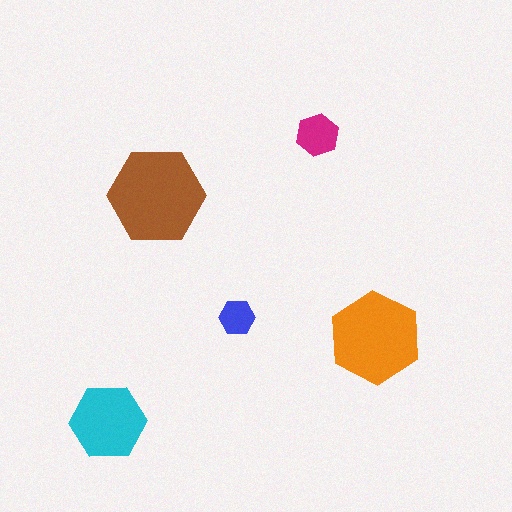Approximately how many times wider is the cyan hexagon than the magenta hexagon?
About 2 times wider.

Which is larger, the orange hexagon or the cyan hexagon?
The orange one.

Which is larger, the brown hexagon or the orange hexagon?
The brown one.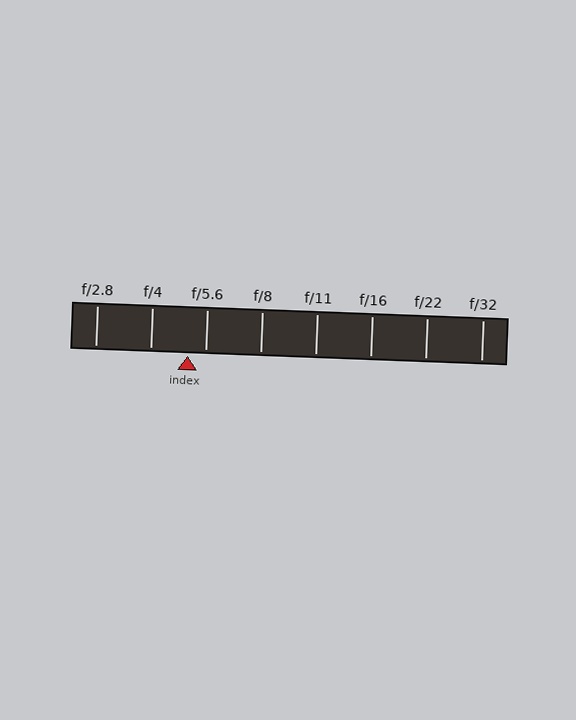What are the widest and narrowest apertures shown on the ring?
The widest aperture shown is f/2.8 and the narrowest is f/32.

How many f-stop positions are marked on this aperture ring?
There are 8 f-stop positions marked.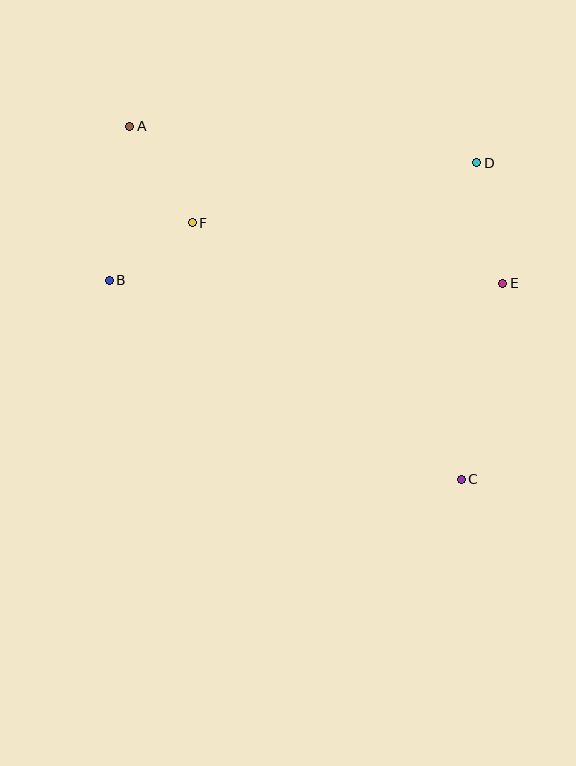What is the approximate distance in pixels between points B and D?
The distance between B and D is approximately 386 pixels.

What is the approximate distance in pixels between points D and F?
The distance between D and F is approximately 291 pixels.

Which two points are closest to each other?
Points B and F are closest to each other.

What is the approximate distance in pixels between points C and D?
The distance between C and D is approximately 317 pixels.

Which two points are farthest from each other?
Points A and C are farthest from each other.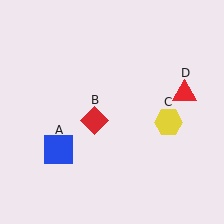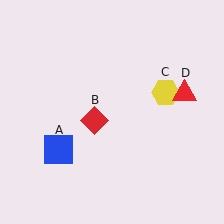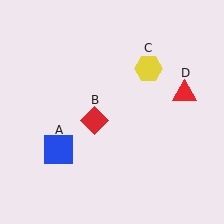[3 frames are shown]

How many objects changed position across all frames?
1 object changed position: yellow hexagon (object C).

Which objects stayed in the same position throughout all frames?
Blue square (object A) and red diamond (object B) and red triangle (object D) remained stationary.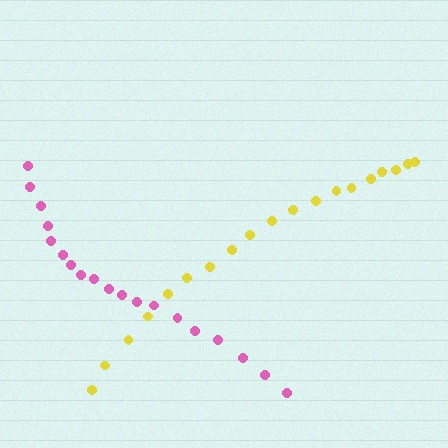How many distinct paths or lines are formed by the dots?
There are 2 distinct paths.